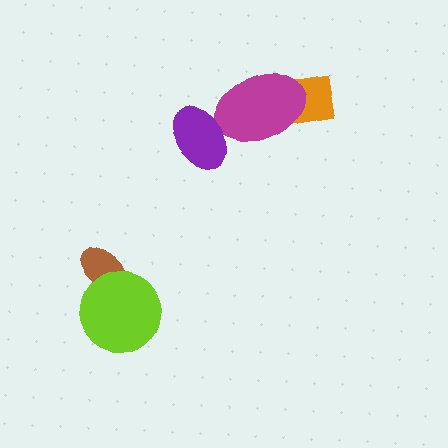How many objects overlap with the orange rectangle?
1 object overlaps with the orange rectangle.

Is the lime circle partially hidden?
No, no other shape covers it.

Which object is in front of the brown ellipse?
The lime circle is in front of the brown ellipse.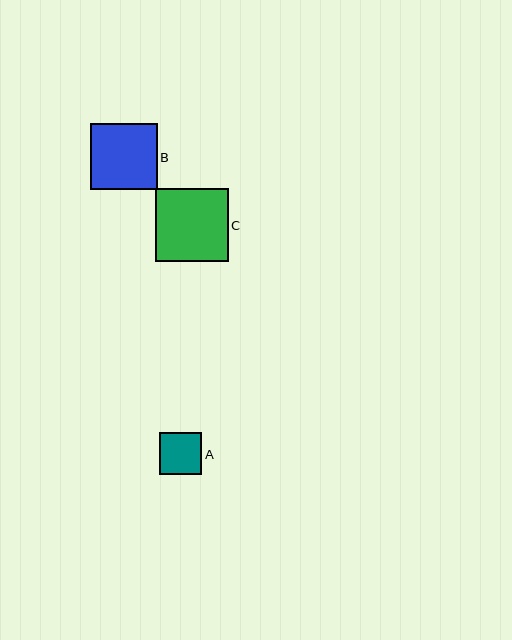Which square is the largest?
Square C is the largest with a size of approximately 73 pixels.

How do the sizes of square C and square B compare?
Square C and square B are approximately the same size.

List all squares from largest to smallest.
From largest to smallest: C, B, A.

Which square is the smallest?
Square A is the smallest with a size of approximately 42 pixels.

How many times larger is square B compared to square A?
Square B is approximately 1.6 times the size of square A.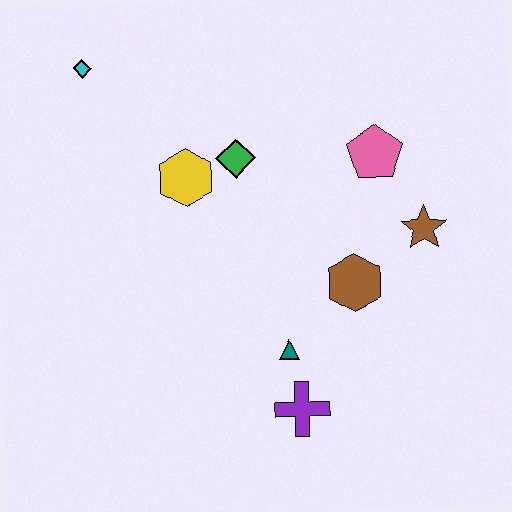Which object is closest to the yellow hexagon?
The green diamond is closest to the yellow hexagon.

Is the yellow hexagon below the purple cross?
No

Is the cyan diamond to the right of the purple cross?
No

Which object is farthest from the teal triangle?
The cyan diamond is farthest from the teal triangle.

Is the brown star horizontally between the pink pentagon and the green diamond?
No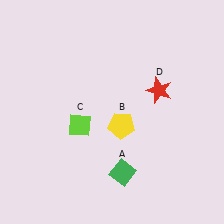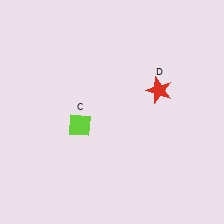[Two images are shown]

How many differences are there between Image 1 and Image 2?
There are 2 differences between the two images.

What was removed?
The green diamond (A), the yellow pentagon (B) were removed in Image 2.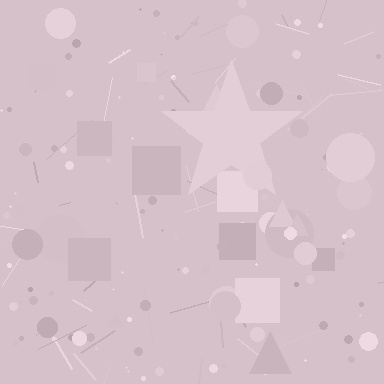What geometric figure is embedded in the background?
A star is embedded in the background.